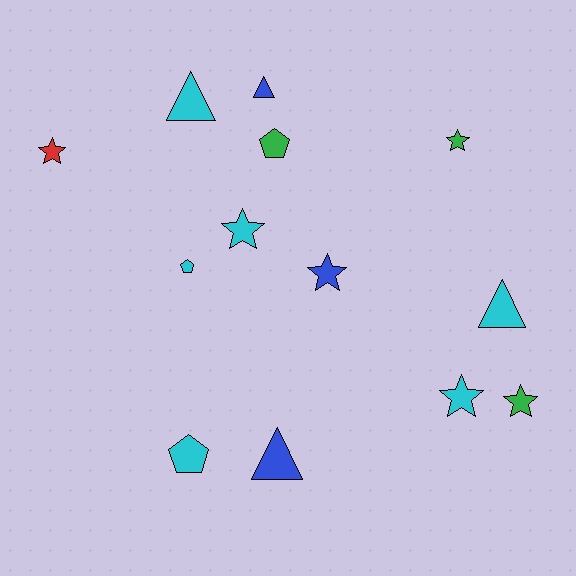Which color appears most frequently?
Cyan, with 6 objects.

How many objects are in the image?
There are 13 objects.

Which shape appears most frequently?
Star, with 6 objects.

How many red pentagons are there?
There are no red pentagons.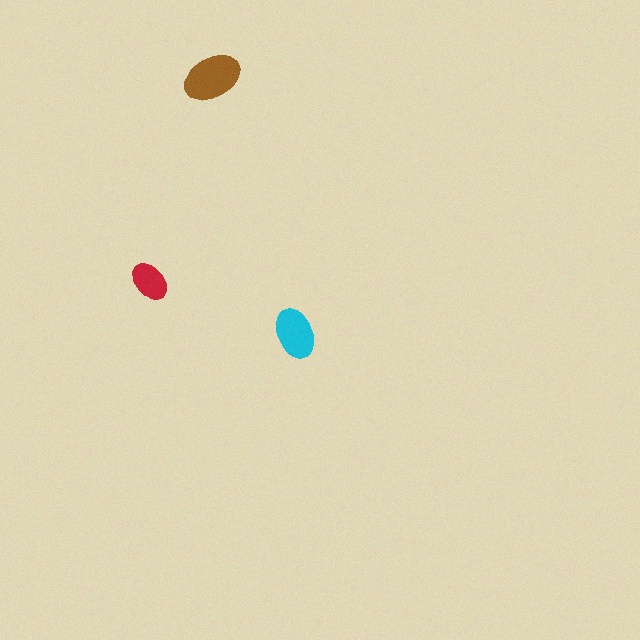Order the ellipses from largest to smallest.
the brown one, the cyan one, the red one.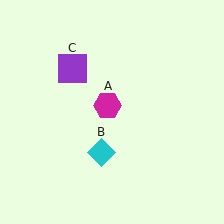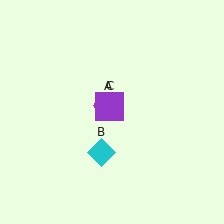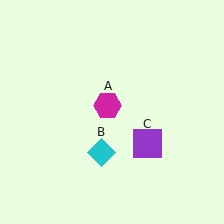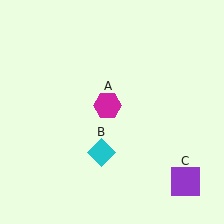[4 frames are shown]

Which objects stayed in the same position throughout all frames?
Magenta hexagon (object A) and cyan diamond (object B) remained stationary.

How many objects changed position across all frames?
1 object changed position: purple square (object C).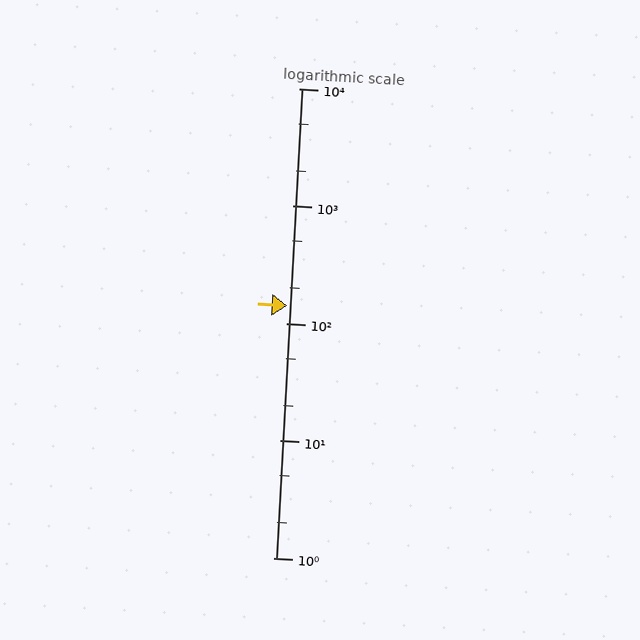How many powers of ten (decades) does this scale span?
The scale spans 4 decades, from 1 to 10000.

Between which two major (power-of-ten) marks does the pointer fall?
The pointer is between 100 and 1000.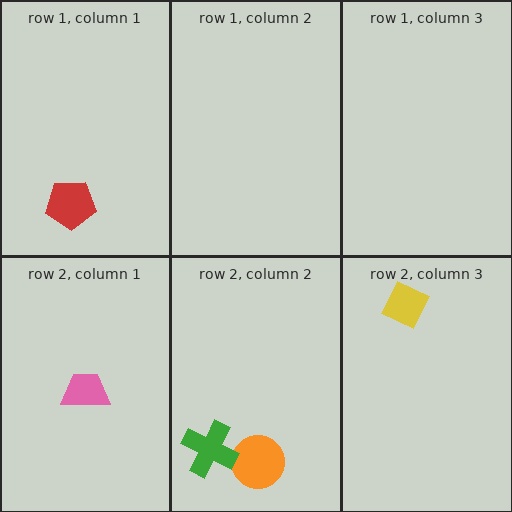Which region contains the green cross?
The row 2, column 2 region.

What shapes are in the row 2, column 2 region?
The orange circle, the green cross.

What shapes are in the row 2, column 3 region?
The yellow square.